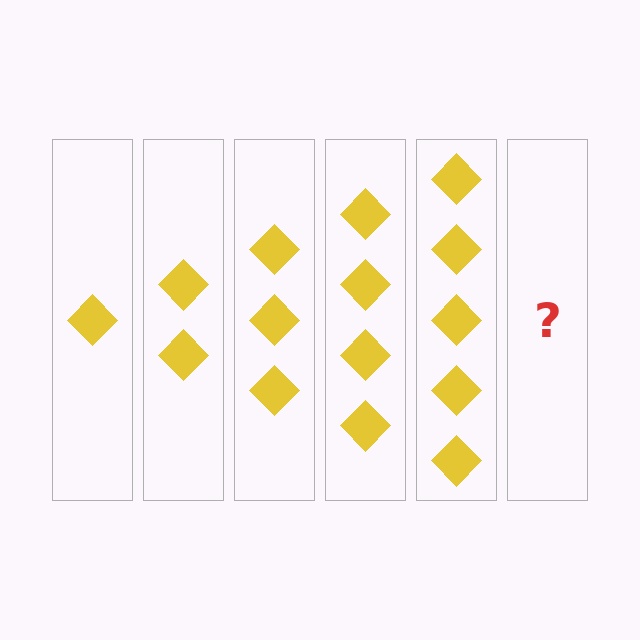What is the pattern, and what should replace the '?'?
The pattern is that each step adds one more diamond. The '?' should be 6 diamonds.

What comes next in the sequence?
The next element should be 6 diamonds.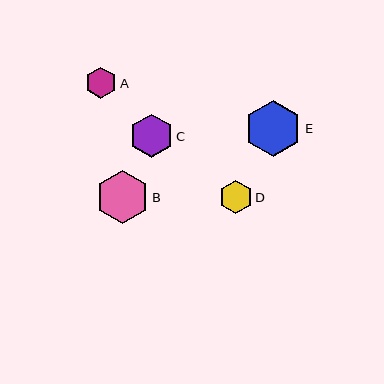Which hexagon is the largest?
Hexagon E is the largest with a size of approximately 57 pixels.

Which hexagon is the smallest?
Hexagon A is the smallest with a size of approximately 32 pixels.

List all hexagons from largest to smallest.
From largest to smallest: E, B, C, D, A.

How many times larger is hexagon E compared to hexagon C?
Hexagon E is approximately 1.3 times the size of hexagon C.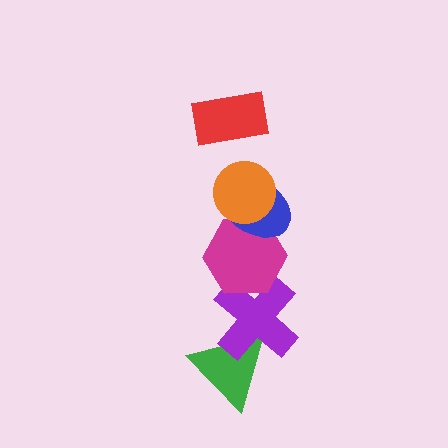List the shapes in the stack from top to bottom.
From top to bottom: the red rectangle, the orange circle, the blue ellipse, the magenta hexagon, the purple cross, the green triangle.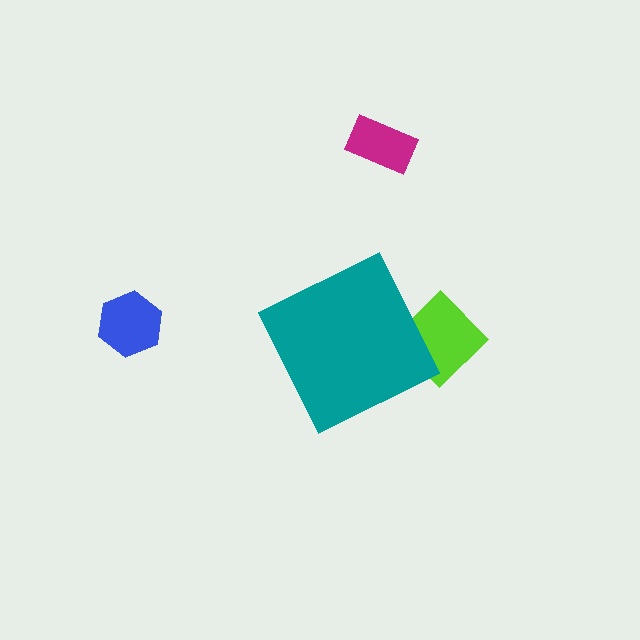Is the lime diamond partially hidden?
Yes, the lime diamond is partially hidden behind the teal diamond.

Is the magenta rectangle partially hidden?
No, the magenta rectangle is fully visible.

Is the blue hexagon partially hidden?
No, the blue hexagon is fully visible.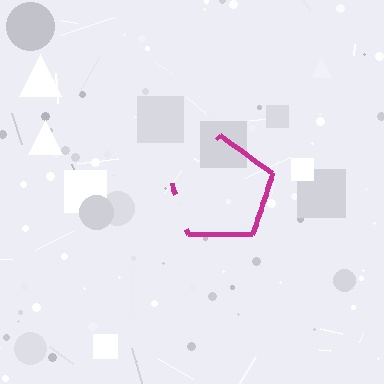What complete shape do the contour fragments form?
The contour fragments form a pentagon.